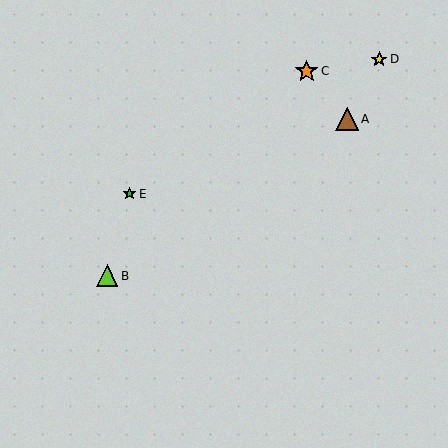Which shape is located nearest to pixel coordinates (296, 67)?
The orange star (labeled C) at (307, 71) is nearest to that location.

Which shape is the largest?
The brown triangle (labeled A) is the largest.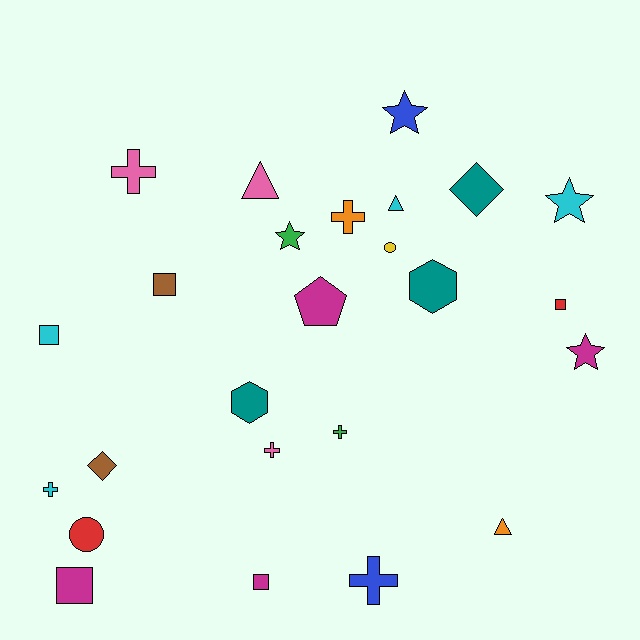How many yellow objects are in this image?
There is 1 yellow object.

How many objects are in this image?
There are 25 objects.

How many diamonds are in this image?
There are 2 diamonds.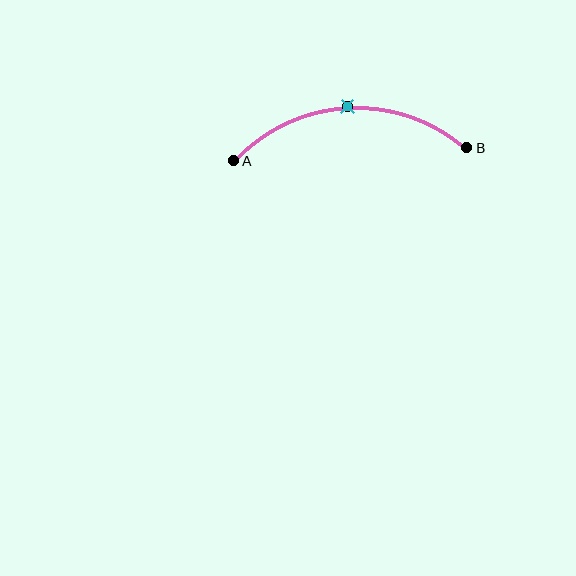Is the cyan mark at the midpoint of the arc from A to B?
Yes. The cyan mark lies on the arc at equal arc-length from both A and B — it is the arc midpoint.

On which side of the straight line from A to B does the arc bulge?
The arc bulges above the straight line connecting A and B.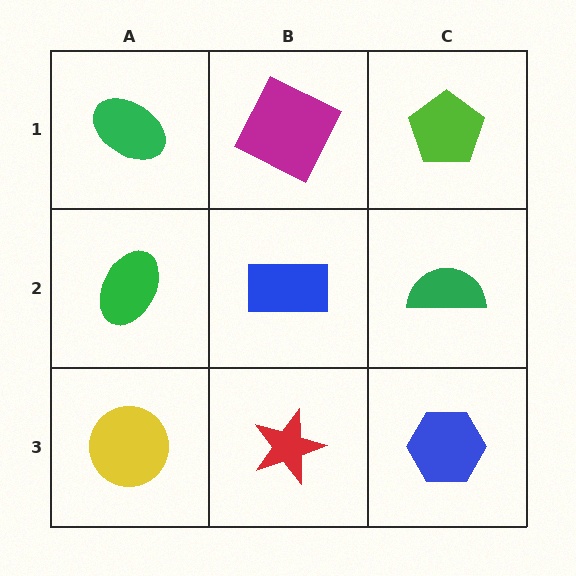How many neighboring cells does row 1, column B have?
3.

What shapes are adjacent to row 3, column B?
A blue rectangle (row 2, column B), a yellow circle (row 3, column A), a blue hexagon (row 3, column C).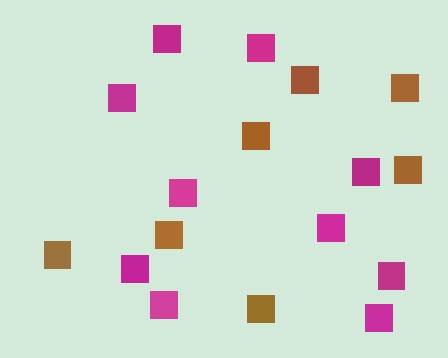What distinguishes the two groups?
There are 2 groups: one group of magenta squares (10) and one group of brown squares (7).